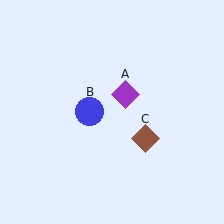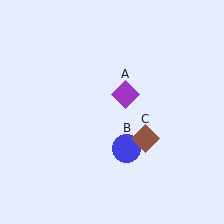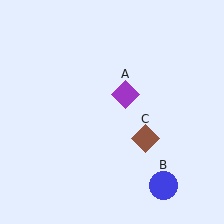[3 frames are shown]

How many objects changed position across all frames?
1 object changed position: blue circle (object B).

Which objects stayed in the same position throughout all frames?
Purple diamond (object A) and brown diamond (object C) remained stationary.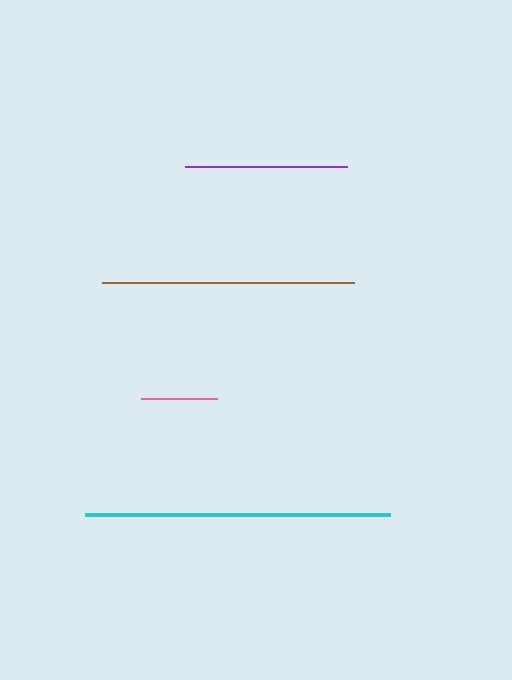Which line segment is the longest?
The cyan line is the longest at approximately 306 pixels.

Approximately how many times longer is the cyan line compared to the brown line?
The cyan line is approximately 1.2 times the length of the brown line.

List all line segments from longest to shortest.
From longest to shortest: cyan, brown, purple, pink.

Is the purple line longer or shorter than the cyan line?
The cyan line is longer than the purple line.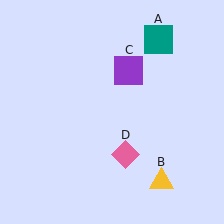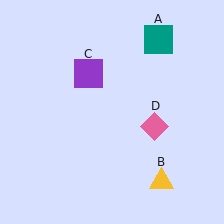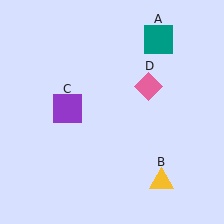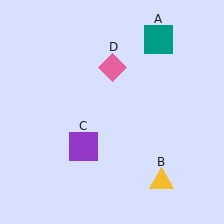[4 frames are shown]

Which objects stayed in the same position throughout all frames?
Teal square (object A) and yellow triangle (object B) remained stationary.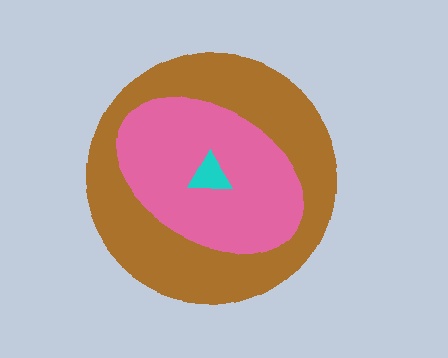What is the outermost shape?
The brown circle.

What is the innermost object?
The cyan triangle.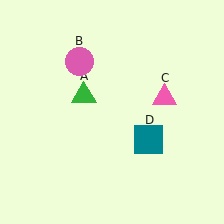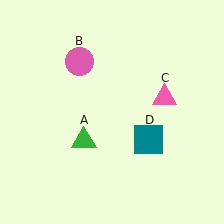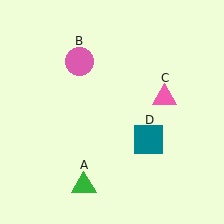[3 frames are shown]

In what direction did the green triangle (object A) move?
The green triangle (object A) moved down.